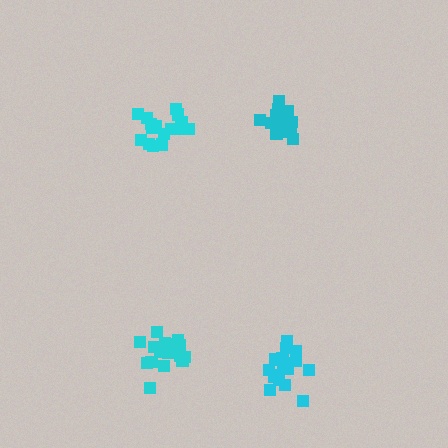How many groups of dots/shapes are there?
There are 4 groups.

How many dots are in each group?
Group 1: 18 dots, Group 2: 17 dots, Group 3: 20 dots, Group 4: 17 dots (72 total).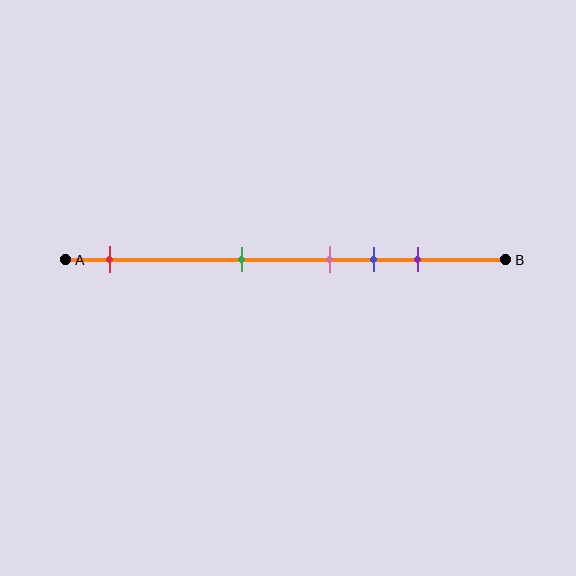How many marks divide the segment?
There are 5 marks dividing the segment.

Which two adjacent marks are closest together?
The pink and blue marks are the closest adjacent pair.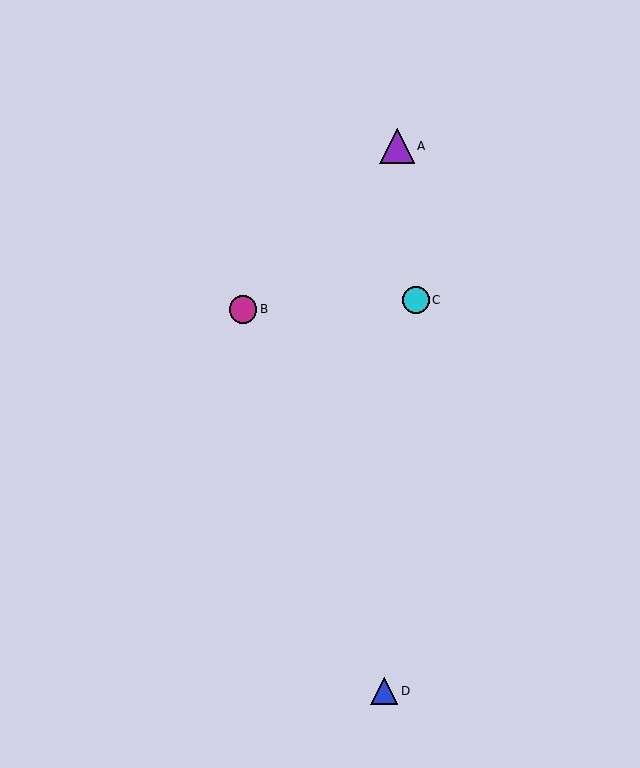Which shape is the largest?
The purple triangle (labeled A) is the largest.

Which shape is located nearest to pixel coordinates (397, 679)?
The blue triangle (labeled D) at (384, 691) is nearest to that location.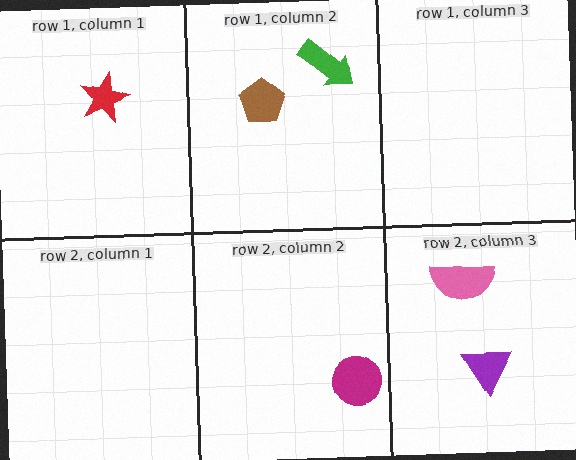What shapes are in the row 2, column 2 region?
The magenta circle.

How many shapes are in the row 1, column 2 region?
2.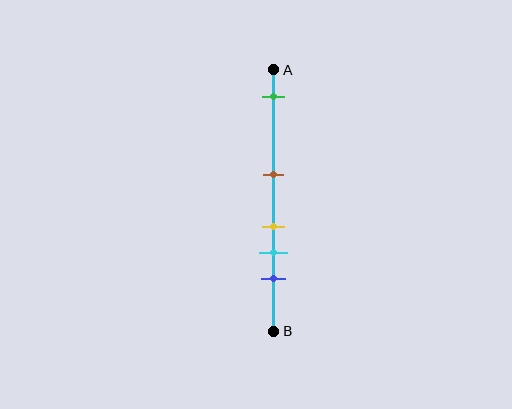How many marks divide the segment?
There are 5 marks dividing the segment.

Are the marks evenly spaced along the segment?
No, the marks are not evenly spaced.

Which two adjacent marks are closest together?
The yellow and cyan marks are the closest adjacent pair.